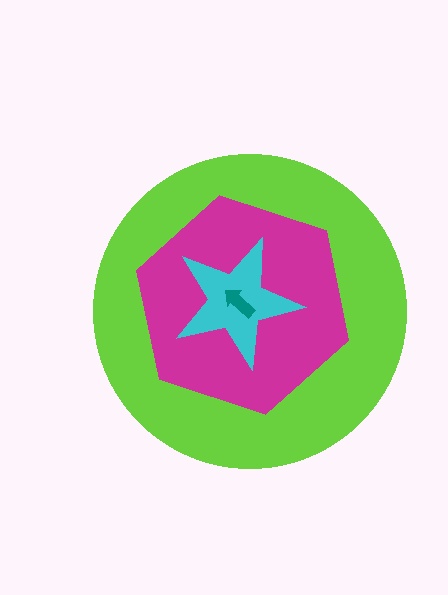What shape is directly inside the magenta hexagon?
The cyan star.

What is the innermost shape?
The teal arrow.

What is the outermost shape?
The lime circle.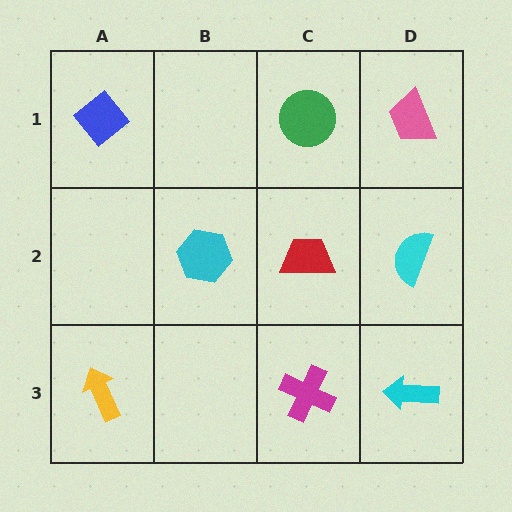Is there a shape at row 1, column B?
No, that cell is empty.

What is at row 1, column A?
A blue diamond.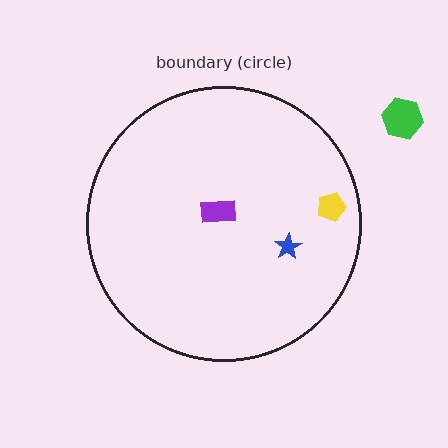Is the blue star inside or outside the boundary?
Inside.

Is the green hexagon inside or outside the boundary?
Outside.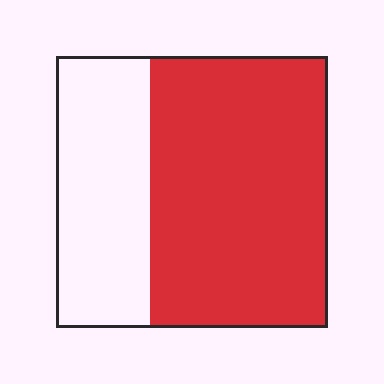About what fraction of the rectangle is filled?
About two thirds (2/3).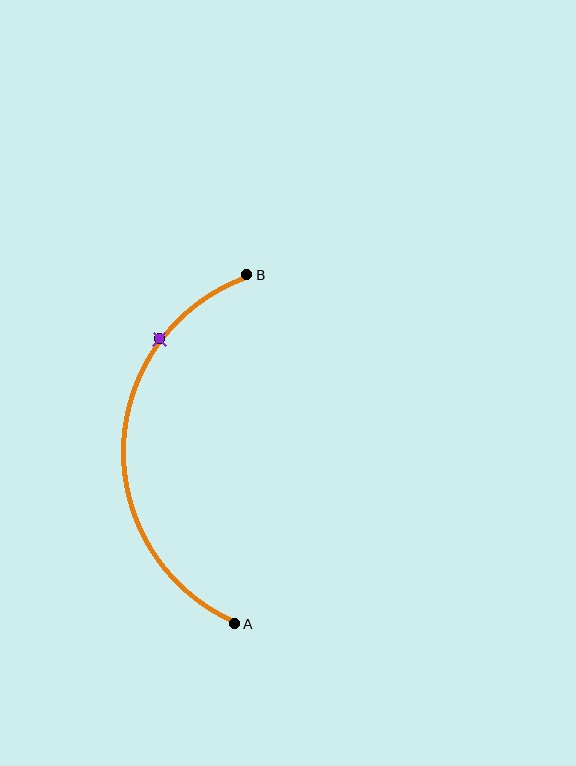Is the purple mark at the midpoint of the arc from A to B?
No. The purple mark lies on the arc but is closer to endpoint B. The arc midpoint would be at the point on the curve equidistant along the arc from both A and B.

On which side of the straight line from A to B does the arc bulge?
The arc bulges to the left of the straight line connecting A and B.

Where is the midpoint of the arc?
The arc midpoint is the point on the curve farthest from the straight line joining A and B. It sits to the left of that line.